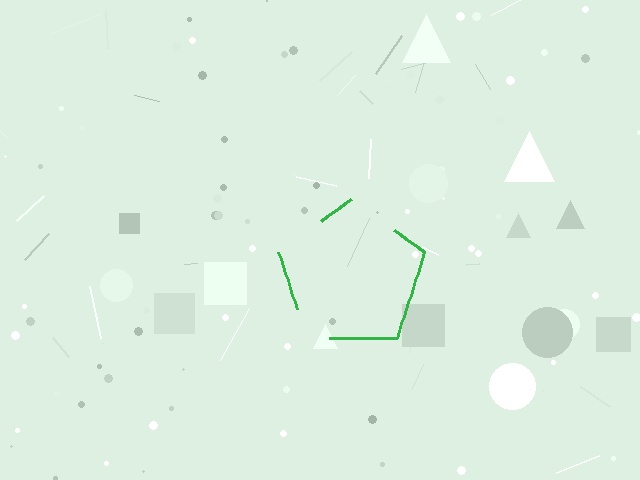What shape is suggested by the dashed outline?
The dashed outline suggests a pentagon.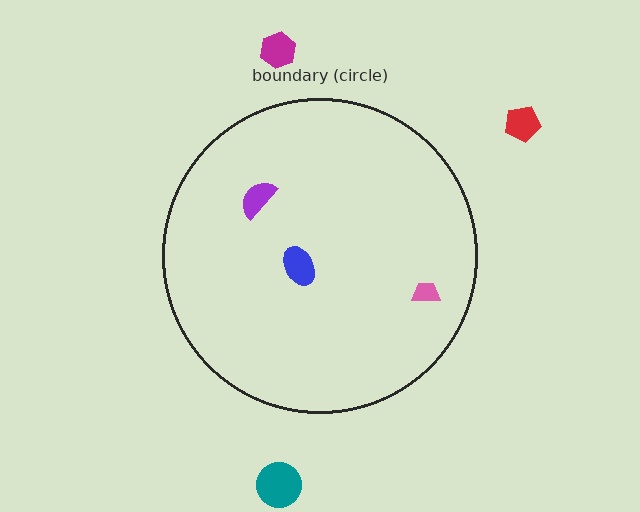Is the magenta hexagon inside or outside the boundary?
Outside.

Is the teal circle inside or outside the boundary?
Outside.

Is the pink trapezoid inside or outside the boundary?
Inside.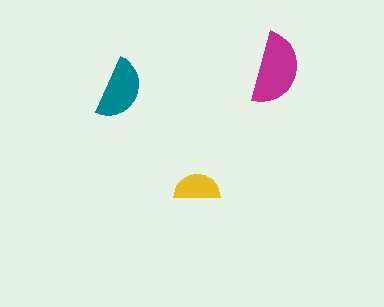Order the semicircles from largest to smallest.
the magenta one, the teal one, the yellow one.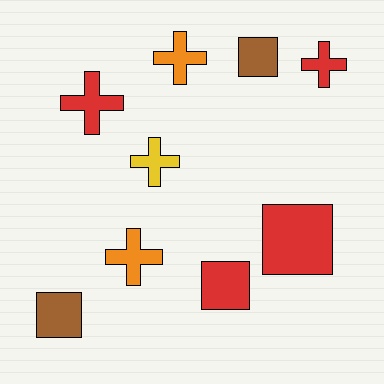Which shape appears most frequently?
Cross, with 5 objects.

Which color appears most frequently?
Red, with 4 objects.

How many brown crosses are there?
There are no brown crosses.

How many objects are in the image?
There are 9 objects.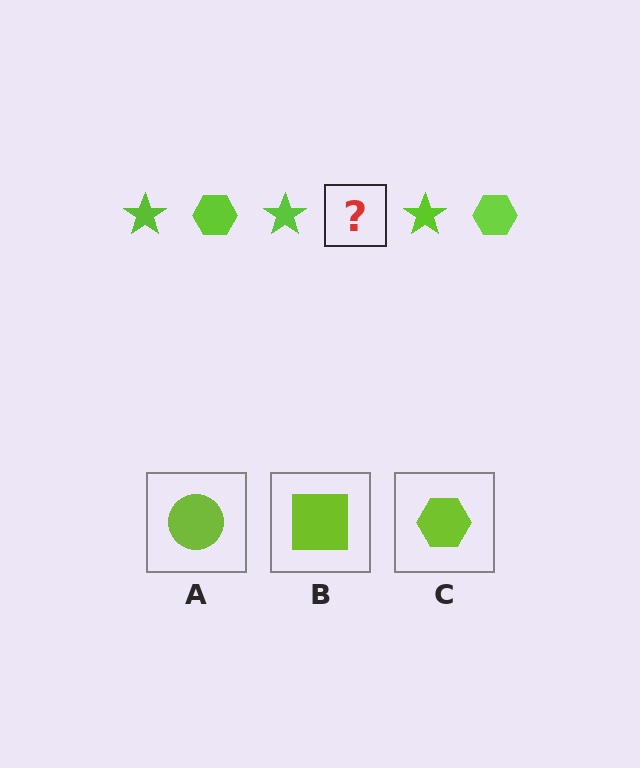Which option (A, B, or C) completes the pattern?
C.